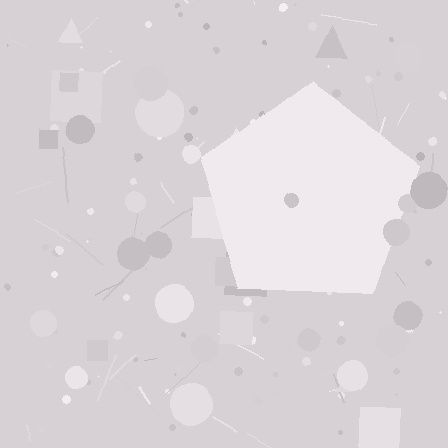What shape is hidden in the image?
A pentagon is hidden in the image.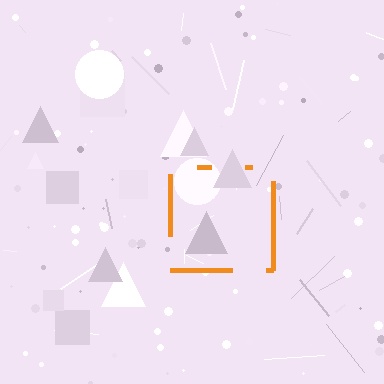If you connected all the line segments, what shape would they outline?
They would outline a square.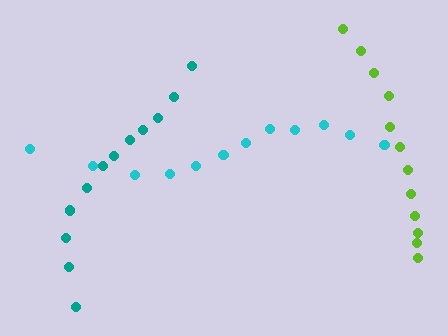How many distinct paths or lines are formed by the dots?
There are 3 distinct paths.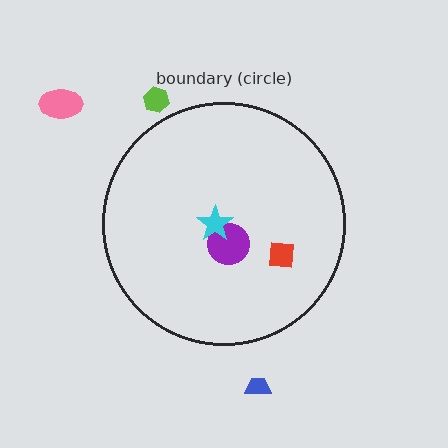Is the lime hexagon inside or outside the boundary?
Outside.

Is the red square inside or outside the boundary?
Inside.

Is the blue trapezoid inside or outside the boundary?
Outside.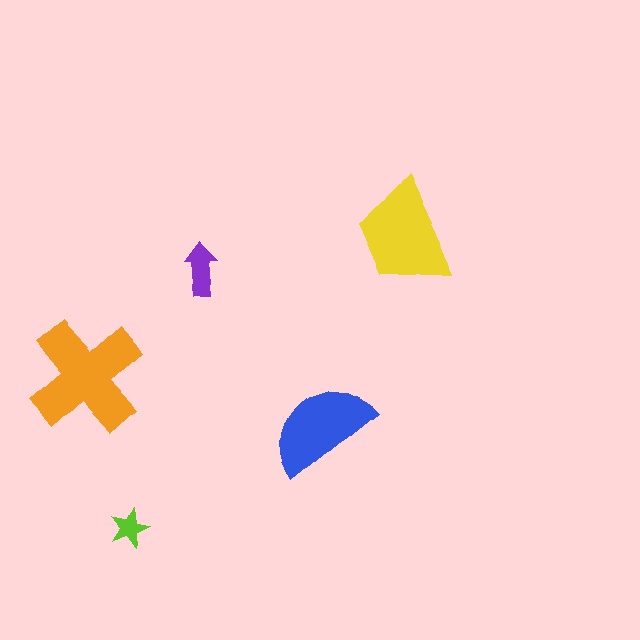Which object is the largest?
The orange cross.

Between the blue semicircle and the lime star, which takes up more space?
The blue semicircle.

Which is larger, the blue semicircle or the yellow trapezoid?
The yellow trapezoid.